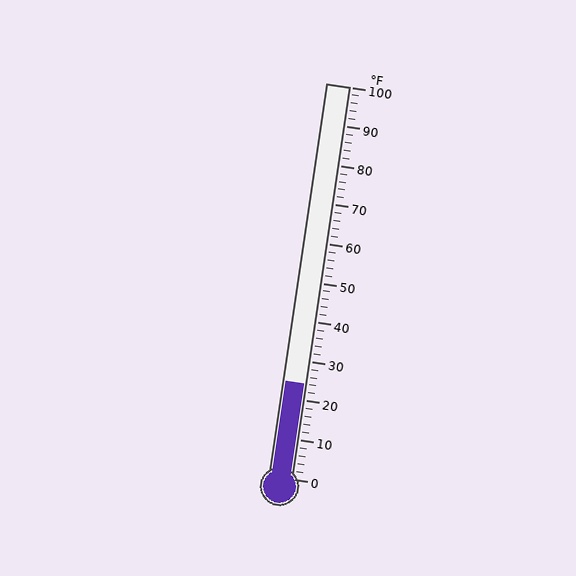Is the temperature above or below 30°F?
The temperature is below 30°F.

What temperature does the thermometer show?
The thermometer shows approximately 24°F.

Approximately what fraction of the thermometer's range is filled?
The thermometer is filled to approximately 25% of its range.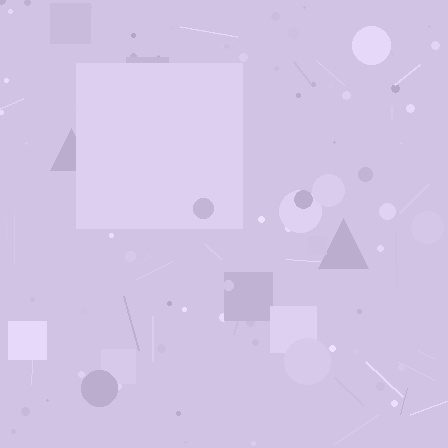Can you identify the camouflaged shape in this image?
The camouflaged shape is a square.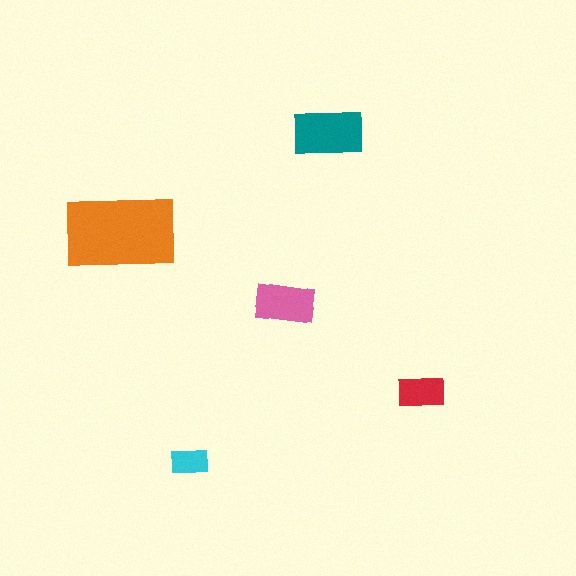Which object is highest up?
The teal rectangle is topmost.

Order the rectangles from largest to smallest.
the orange one, the teal one, the pink one, the red one, the cyan one.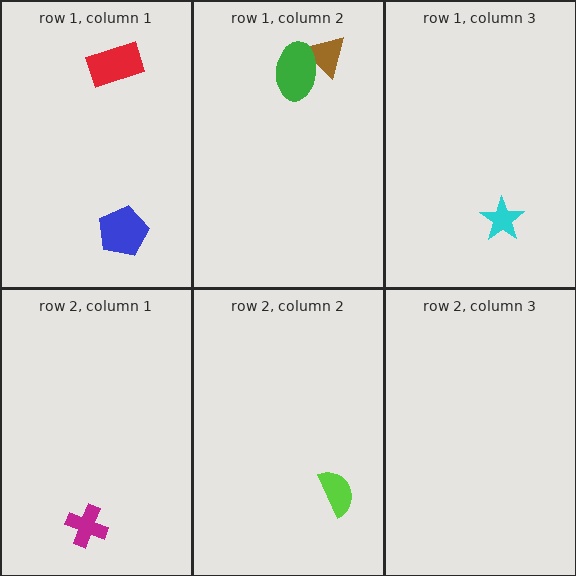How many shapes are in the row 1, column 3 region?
1.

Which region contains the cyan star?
The row 1, column 3 region.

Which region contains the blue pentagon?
The row 1, column 1 region.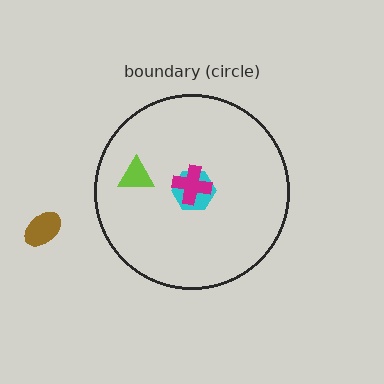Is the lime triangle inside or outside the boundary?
Inside.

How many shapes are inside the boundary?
3 inside, 1 outside.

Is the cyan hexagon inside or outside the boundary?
Inside.